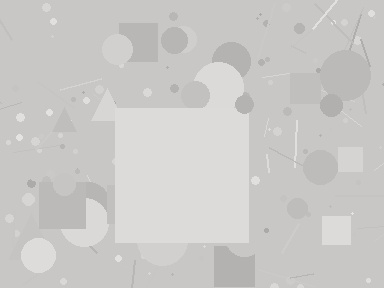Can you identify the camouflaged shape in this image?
The camouflaged shape is a square.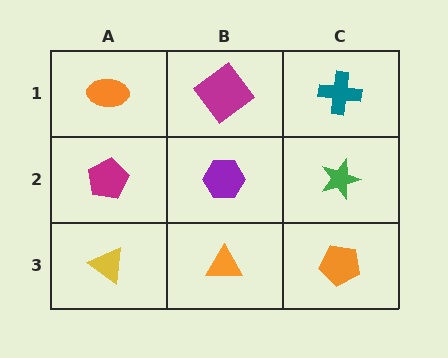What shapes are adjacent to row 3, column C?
A green star (row 2, column C), an orange triangle (row 3, column B).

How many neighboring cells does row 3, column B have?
3.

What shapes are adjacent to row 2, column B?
A magenta diamond (row 1, column B), an orange triangle (row 3, column B), a magenta pentagon (row 2, column A), a green star (row 2, column C).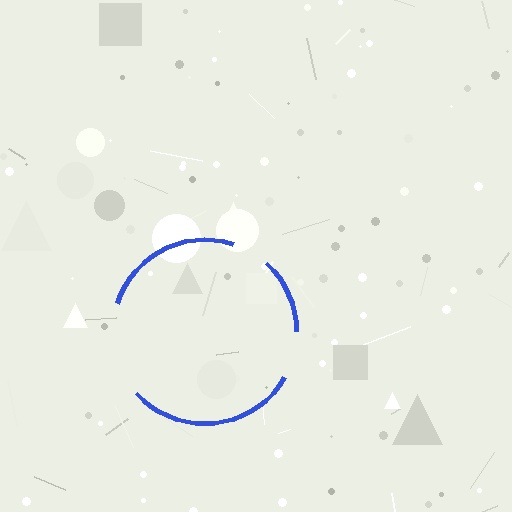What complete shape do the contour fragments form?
The contour fragments form a circle.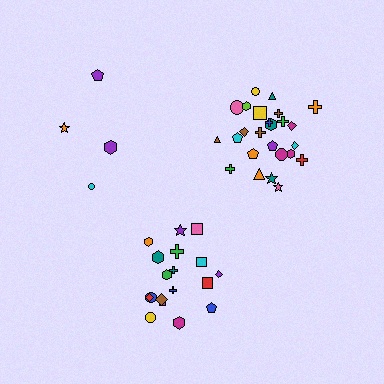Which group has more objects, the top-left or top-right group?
The top-right group.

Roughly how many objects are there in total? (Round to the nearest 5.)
Roughly 50 objects in total.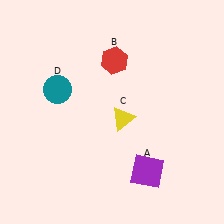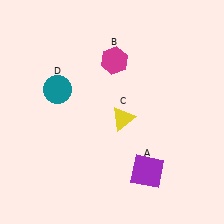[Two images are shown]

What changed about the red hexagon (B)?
In Image 1, B is red. In Image 2, it changed to magenta.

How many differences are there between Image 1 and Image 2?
There is 1 difference between the two images.